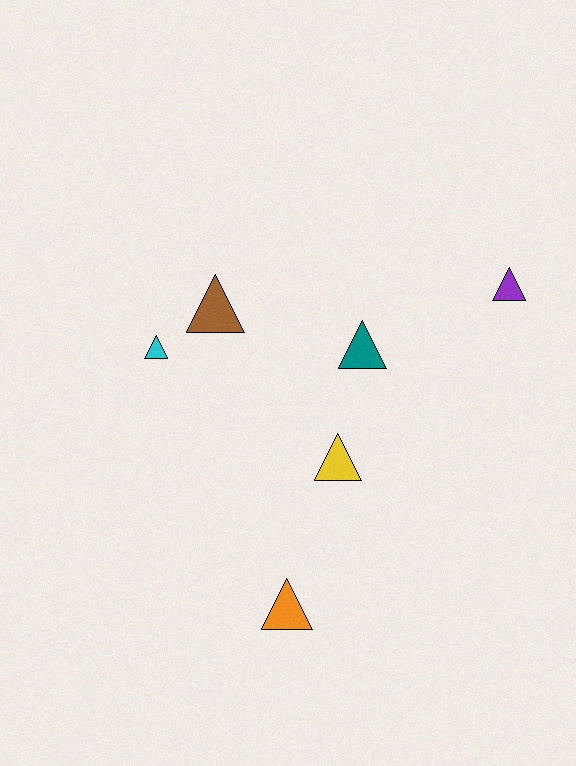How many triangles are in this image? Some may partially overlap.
There are 6 triangles.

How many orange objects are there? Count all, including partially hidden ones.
There is 1 orange object.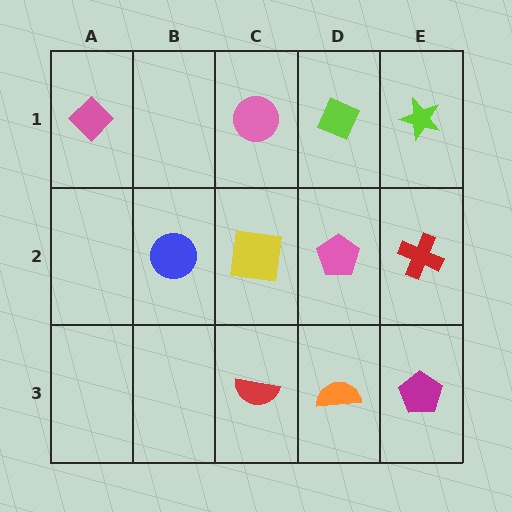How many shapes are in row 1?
4 shapes.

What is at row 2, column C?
A yellow square.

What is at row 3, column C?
A red semicircle.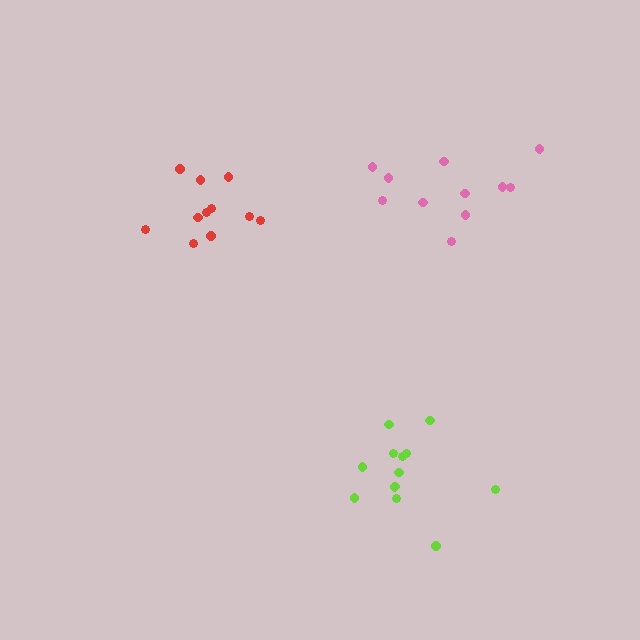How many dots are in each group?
Group 1: 11 dots, Group 2: 11 dots, Group 3: 13 dots (35 total).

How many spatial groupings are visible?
There are 3 spatial groupings.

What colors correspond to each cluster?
The clusters are colored: red, pink, lime.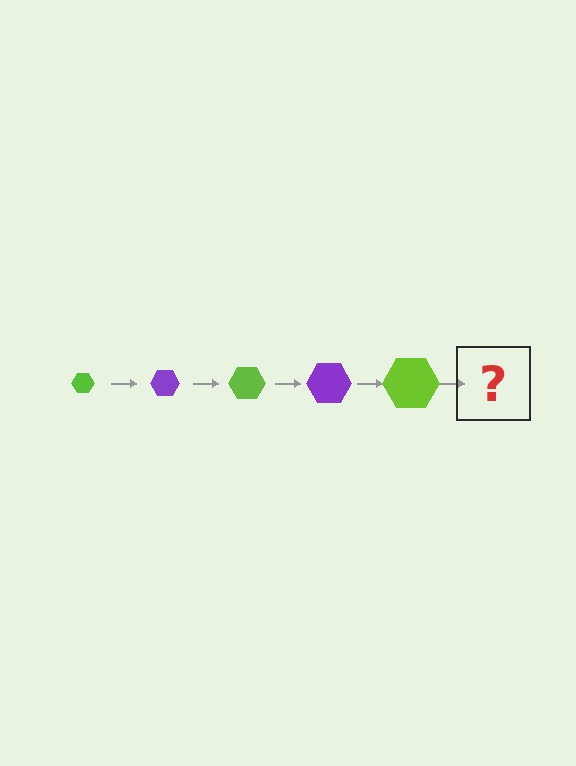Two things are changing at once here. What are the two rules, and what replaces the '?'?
The two rules are that the hexagon grows larger each step and the color cycles through lime and purple. The '?' should be a purple hexagon, larger than the previous one.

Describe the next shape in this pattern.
It should be a purple hexagon, larger than the previous one.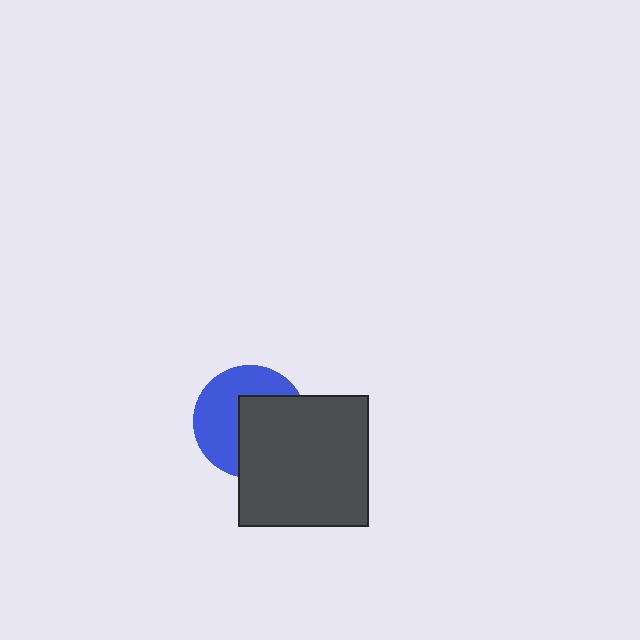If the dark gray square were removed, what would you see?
You would see the complete blue circle.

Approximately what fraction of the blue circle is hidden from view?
Roughly 49% of the blue circle is hidden behind the dark gray square.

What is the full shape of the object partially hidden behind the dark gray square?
The partially hidden object is a blue circle.